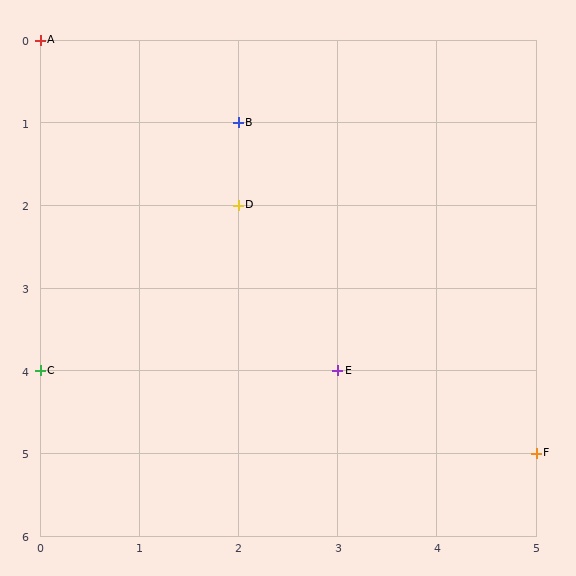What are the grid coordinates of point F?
Point F is at grid coordinates (5, 5).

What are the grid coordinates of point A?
Point A is at grid coordinates (0, 0).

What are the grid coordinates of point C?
Point C is at grid coordinates (0, 4).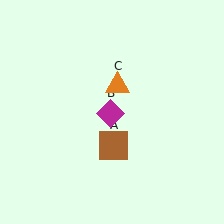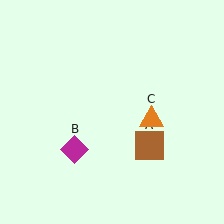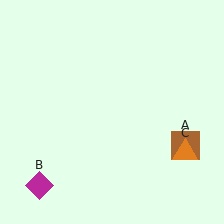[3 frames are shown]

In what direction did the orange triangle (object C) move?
The orange triangle (object C) moved down and to the right.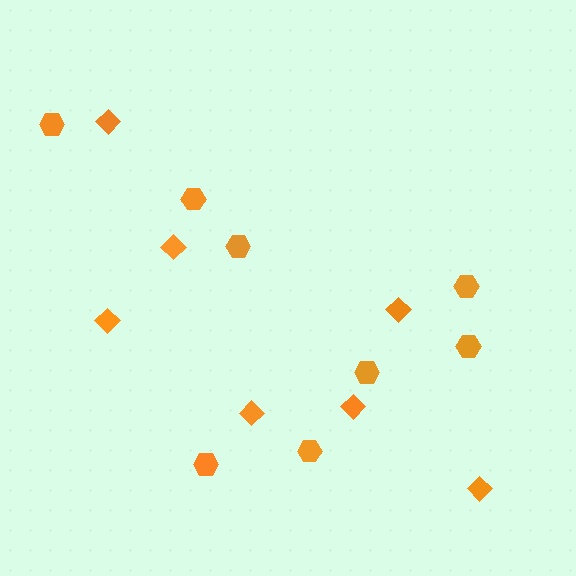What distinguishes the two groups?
There are 2 groups: one group of diamonds (7) and one group of hexagons (8).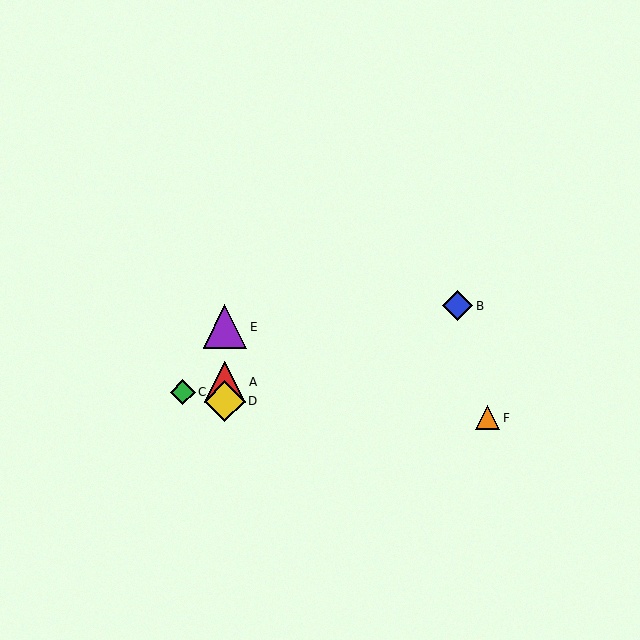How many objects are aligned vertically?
3 objects (A, D, E) are aligned vertically.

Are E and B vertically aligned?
No, E is at x≈225 and B is at x≈458.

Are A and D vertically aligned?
Yes, both are at x≈225.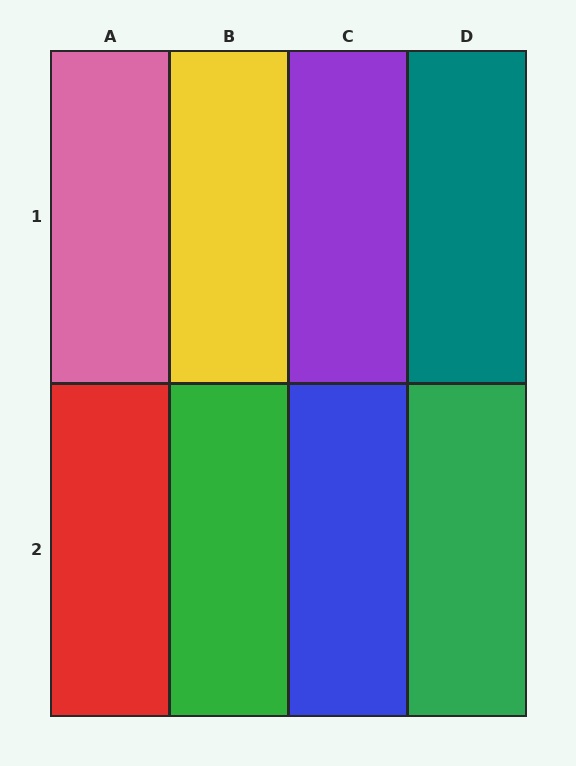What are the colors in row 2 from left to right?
Red, green, blue, green.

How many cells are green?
2 cells are green.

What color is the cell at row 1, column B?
Yellow.